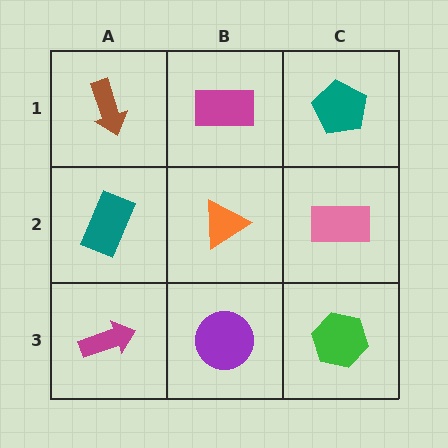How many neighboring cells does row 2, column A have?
3.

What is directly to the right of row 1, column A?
A magenta rectangle.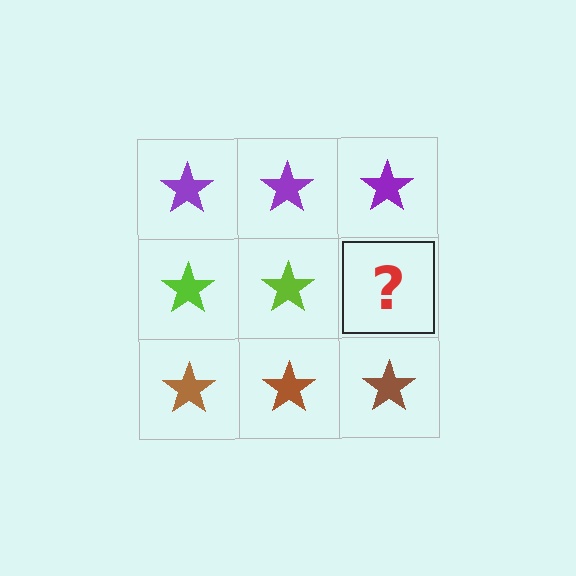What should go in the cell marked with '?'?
The missing cell should contain a lime star.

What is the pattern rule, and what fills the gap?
The rule is that each row has a consistent color. The gap should be filled with a lime star.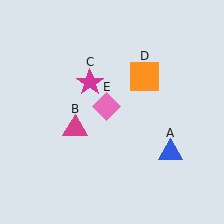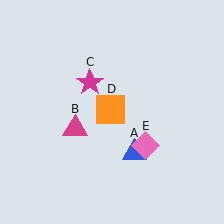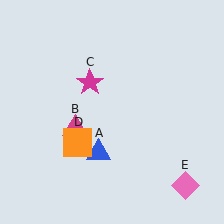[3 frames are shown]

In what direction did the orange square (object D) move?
The orange square (object D) moved down and to the left.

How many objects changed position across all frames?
3 objects changed position: blue triangle (object A), orange square (object D), pink diamond (object E).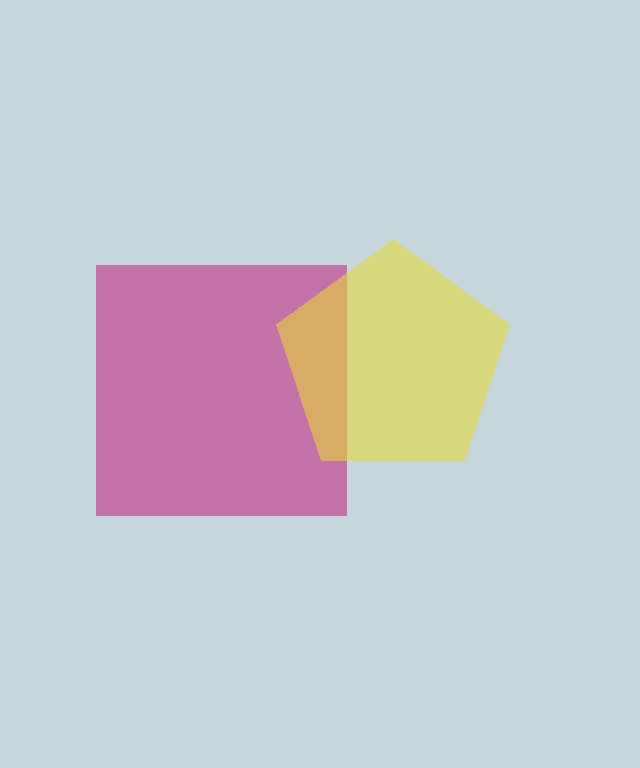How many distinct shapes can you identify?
There are 2 distinct shapes: a magenta square, a yellow pentagon.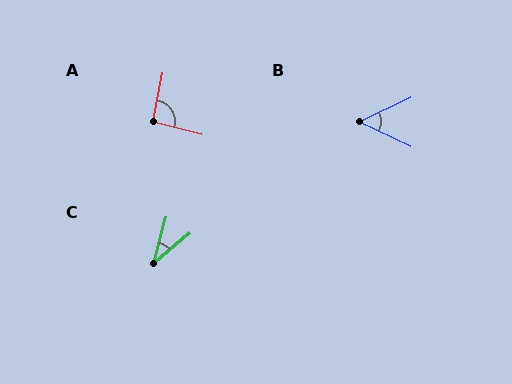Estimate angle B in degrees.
Approximately 52 degrees.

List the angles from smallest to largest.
C (34°), B (52°), A (94°).